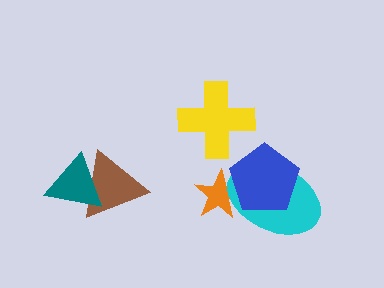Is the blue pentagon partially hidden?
No, no other shape covers it.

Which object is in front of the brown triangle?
The teal triangle is in front of the brown triangle.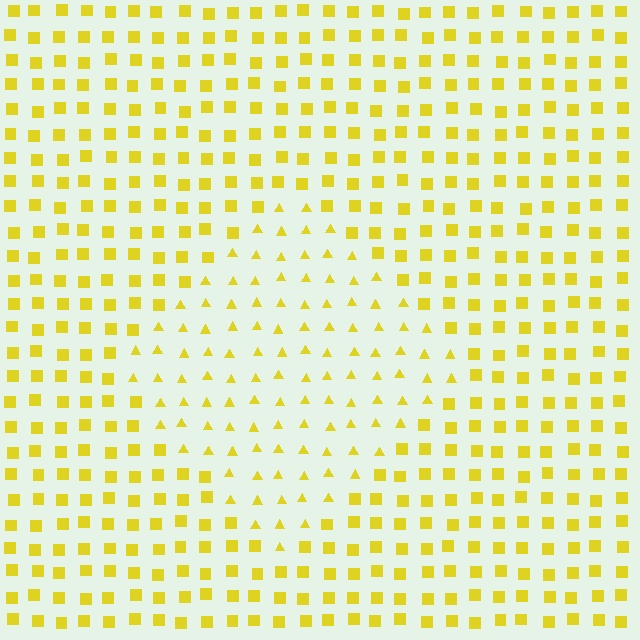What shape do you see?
I see a diamond.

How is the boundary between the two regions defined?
The boundary is defined by a change in element shape: triangles inside vs. squares outside. All elements share the same color and spacing.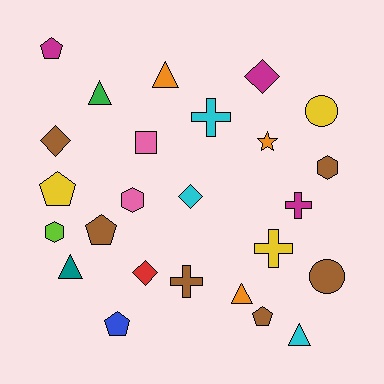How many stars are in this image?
There is 1 star.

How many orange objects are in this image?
There are 3 orange objects.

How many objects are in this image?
There are 25 objects.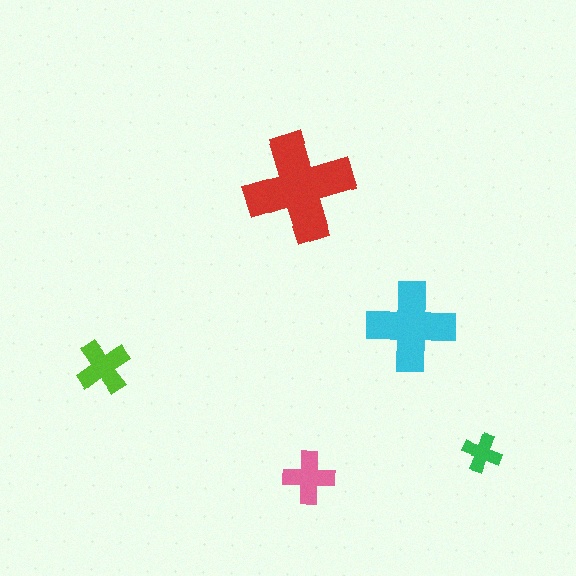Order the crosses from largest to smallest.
the red one, the cyan one, the lime one, the pink one, the green one.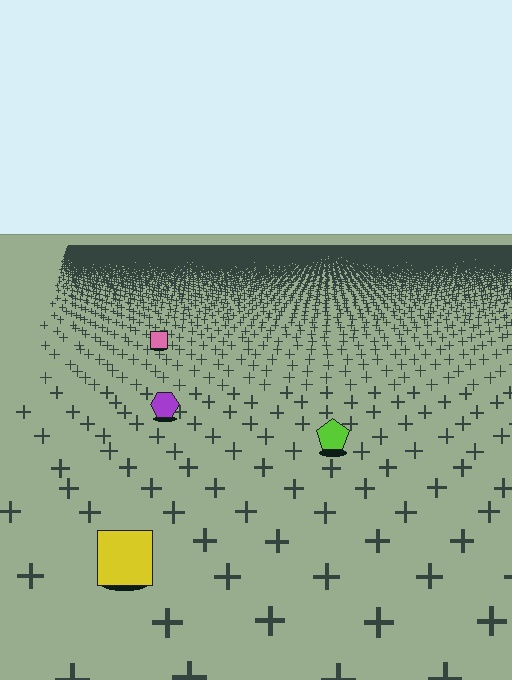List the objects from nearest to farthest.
From nearest to farthest: the yellow square, the lime pentagon, the purple hexagon, the pink square.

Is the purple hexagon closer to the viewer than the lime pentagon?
No. The lime pentagon is closer — you can tell from the texture gradient: the ground texture is coarser near it.